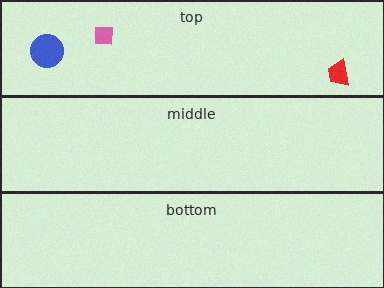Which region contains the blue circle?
The top region.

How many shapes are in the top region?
3.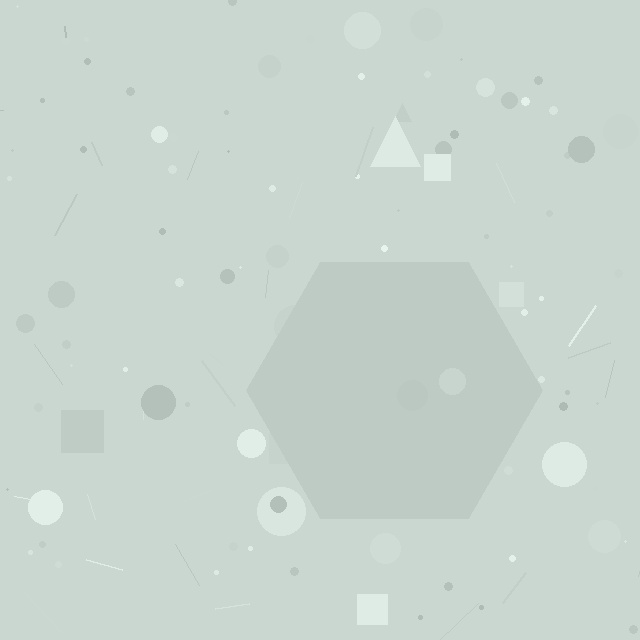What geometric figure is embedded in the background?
A hexagon is embedded in the background.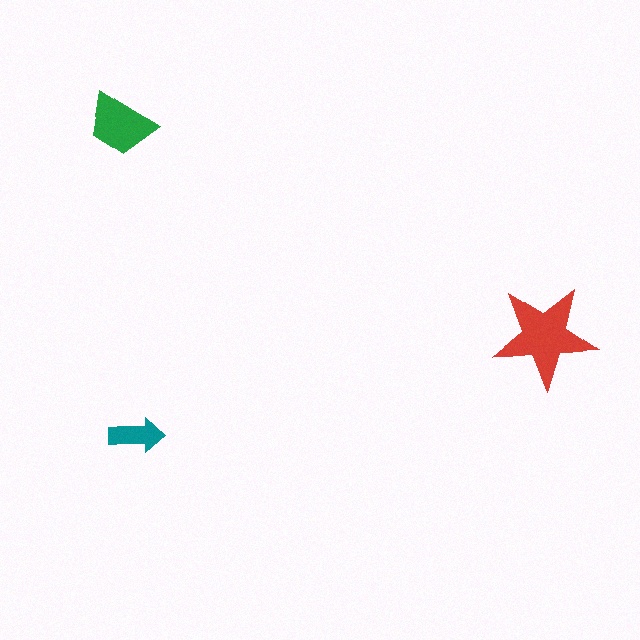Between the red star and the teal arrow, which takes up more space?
The red star.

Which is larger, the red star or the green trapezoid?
The red star.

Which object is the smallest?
The teal arrow.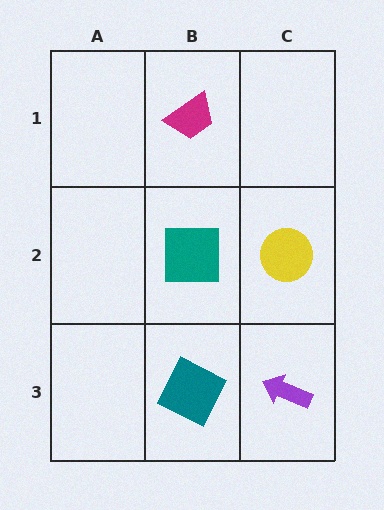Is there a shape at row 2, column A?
No, that cell is empty.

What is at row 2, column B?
A teal square.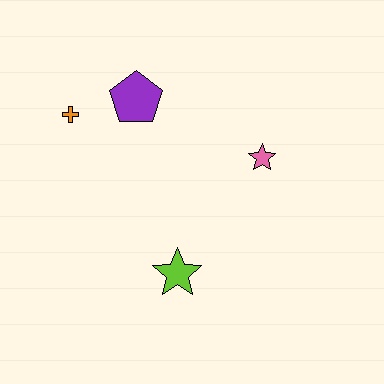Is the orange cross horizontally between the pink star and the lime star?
No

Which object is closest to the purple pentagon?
The orange cross is closest to the purple pentagon.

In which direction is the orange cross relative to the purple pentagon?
The orange cross is to the left of the purple pentagon.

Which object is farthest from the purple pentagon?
The lime star is farthest from the purple pentagon.